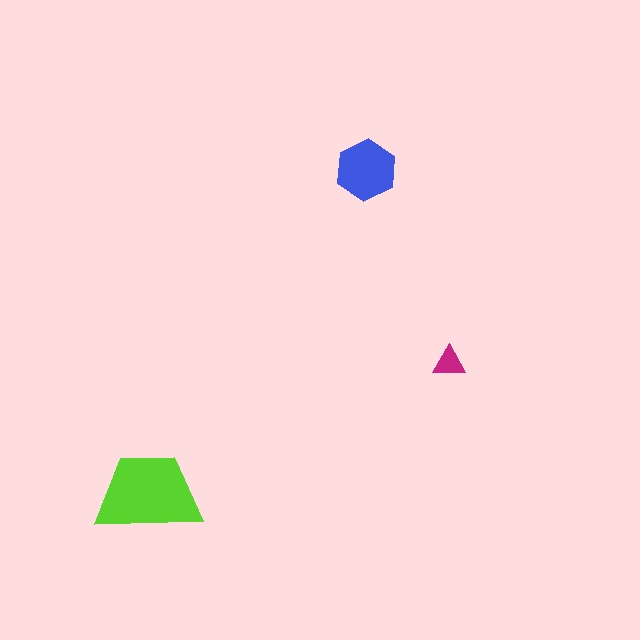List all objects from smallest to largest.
The magenta triangle, the blue hexagon, the lime trapezoid.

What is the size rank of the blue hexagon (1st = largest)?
2nd.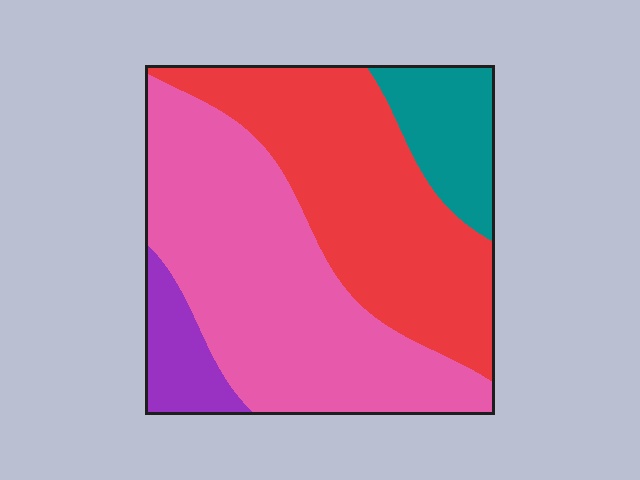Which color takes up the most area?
Pink, at roughly 45%.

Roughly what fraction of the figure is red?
Red covers 36% of the figure.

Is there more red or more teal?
Red.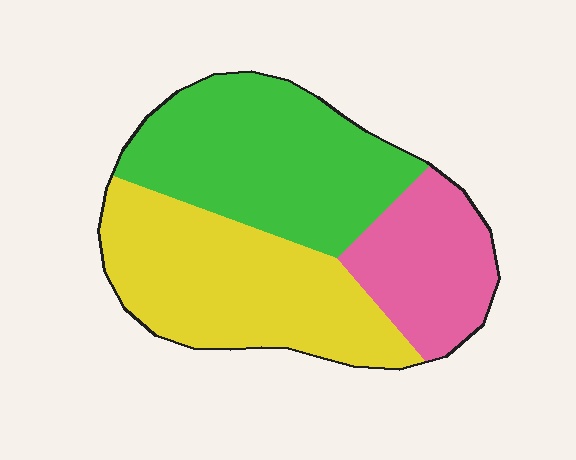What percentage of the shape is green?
Green covers roughly 40% of the shape.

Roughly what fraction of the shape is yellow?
Yellow covers around 40% of the shape.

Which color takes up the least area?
Pink, at roughly 20%.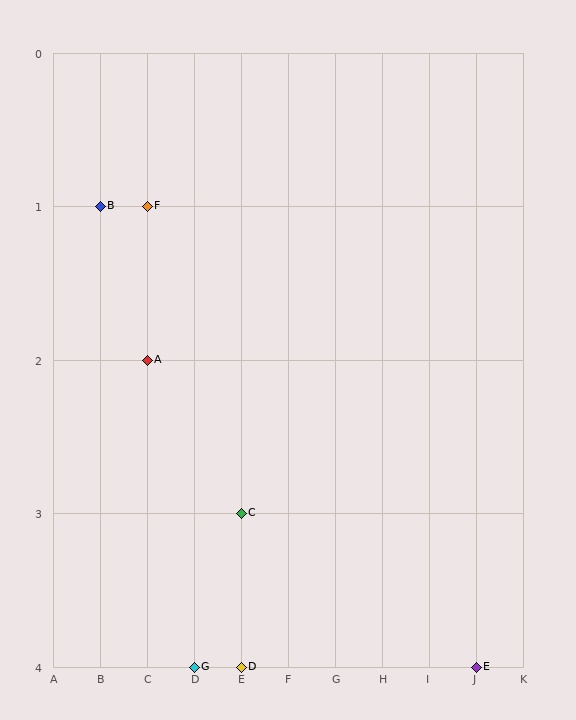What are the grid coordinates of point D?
Point D is at grid coordinates (E, 4).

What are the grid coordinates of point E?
Point E is at grid coordinates (J, 4).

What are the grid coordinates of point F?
Point F is at grid coordinates (C, 1).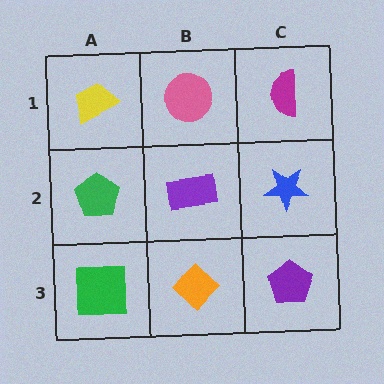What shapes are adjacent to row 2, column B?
A pink circle (row 1, column B), an orange diamond (row 3, column B), a green pentagon (row 2, column A), a blue star (row 2, column C).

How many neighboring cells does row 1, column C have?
2.